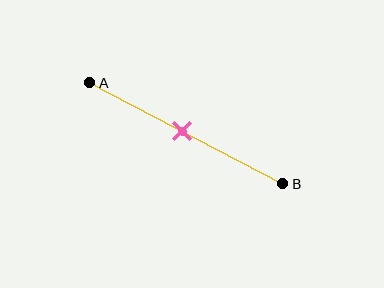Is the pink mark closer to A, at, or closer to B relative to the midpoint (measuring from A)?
The pink mark is approximately at the midpoint of segment AB.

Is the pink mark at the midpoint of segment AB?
Yes, the mark is approximately at the midpoint.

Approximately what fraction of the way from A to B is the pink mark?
The pink mark is approximately 50% of the way from A to B.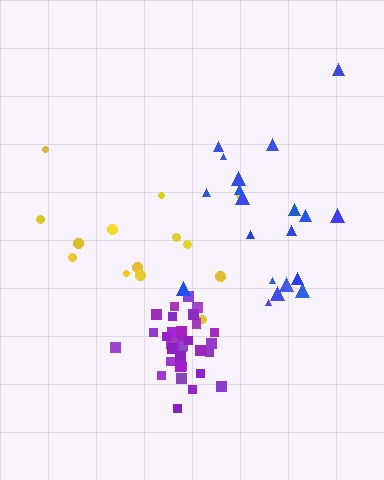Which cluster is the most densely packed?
Purple.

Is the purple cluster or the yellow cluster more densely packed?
Purple.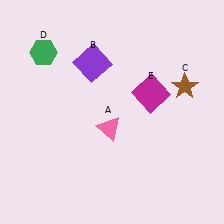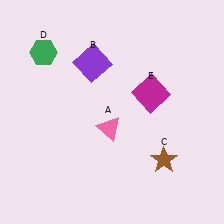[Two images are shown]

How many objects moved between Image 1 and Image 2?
1 object moved between the two images.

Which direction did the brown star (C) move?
The brown star (C) moved down.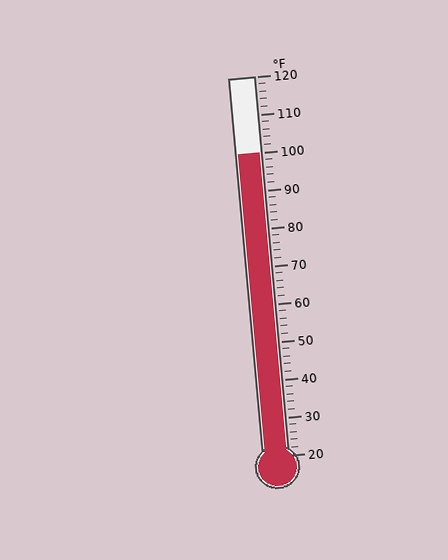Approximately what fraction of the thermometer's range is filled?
The thermometer is filled to approximately 80% of its range.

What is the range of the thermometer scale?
The thermometer scale ranges from 20°F to 120°F.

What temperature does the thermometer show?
The thermometer shows approximately 100°F.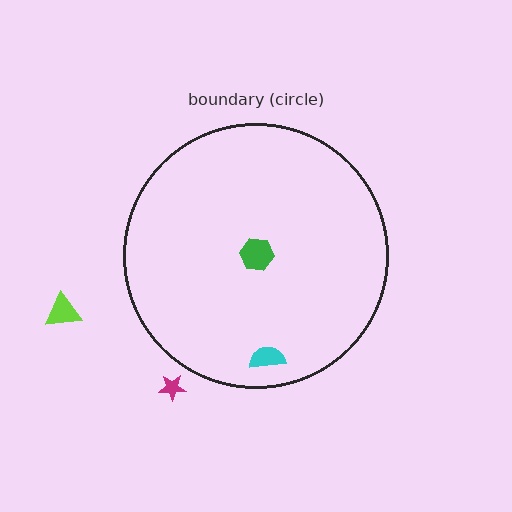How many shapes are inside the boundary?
2 inside, 2 outside.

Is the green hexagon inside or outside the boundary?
Inside.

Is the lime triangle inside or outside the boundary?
Outside.